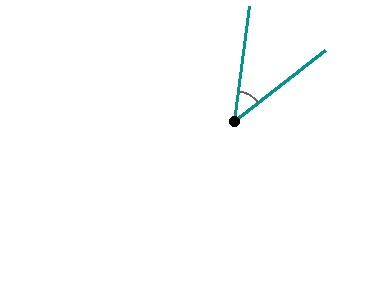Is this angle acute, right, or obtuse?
It is acute.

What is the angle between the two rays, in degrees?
Approximately 45 degrees.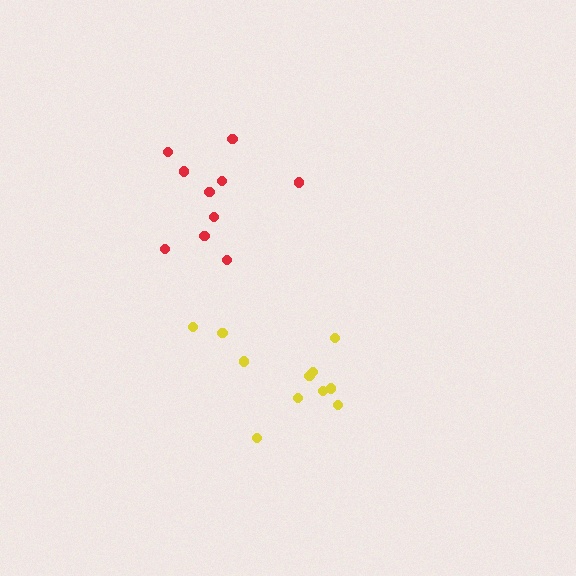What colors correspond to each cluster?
The clusters are colored: yellow, red.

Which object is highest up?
The red cluster is topmost.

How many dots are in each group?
Group 1: 11 dots, Group 2: 10 dots (21 total).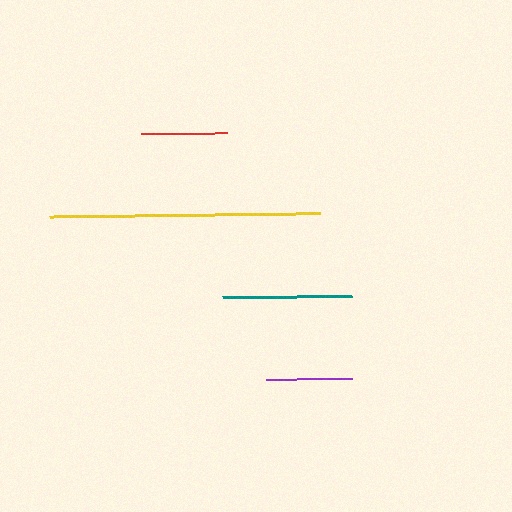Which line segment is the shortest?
The purple line is the shortest at approximately 86 pixels.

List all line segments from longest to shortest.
From longest to shortest: yellow, teal, red, purple.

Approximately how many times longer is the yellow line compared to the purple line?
The yellow line is approximately 3.2 times the length of the purple line.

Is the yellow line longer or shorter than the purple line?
The yellow line is longer than the purple line.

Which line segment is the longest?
The yellow line is the longest at approximately 271 pixels.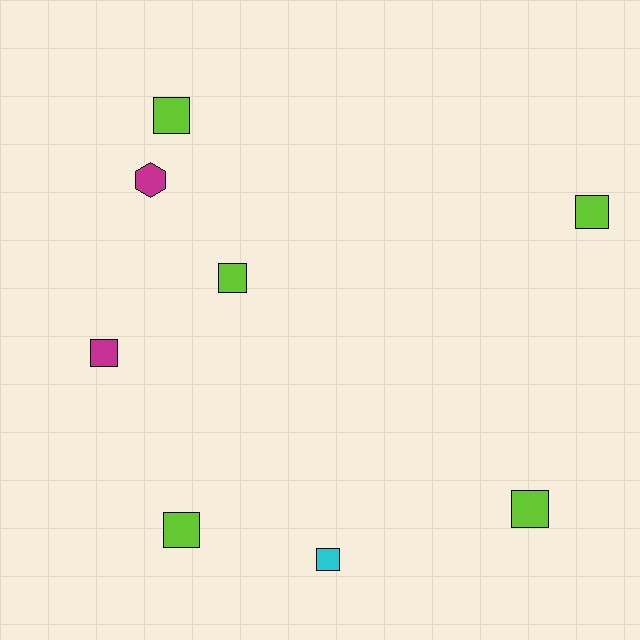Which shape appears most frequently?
Square, with 7 objects.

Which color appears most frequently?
Lime, with 5 objects.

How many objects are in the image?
There are 8 objects.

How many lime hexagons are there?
There are no lime hexagons.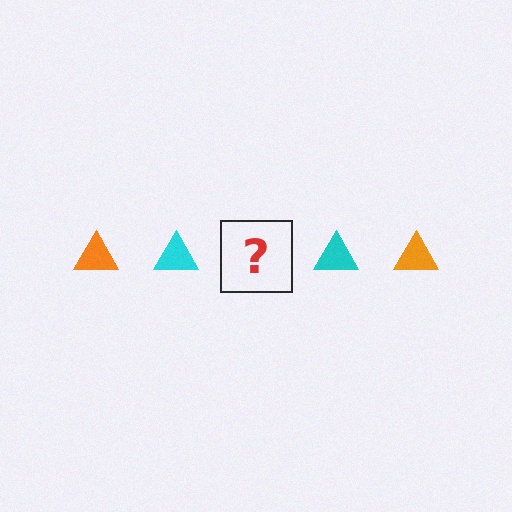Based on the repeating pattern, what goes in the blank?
The blank should be an orange triangle.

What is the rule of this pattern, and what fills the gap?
The rule is that the pattern cycles through orange, cyan triangles. The gap should be filled with an orange triangle.